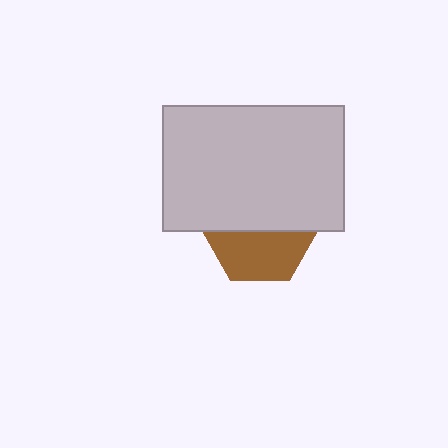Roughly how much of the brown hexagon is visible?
About half of it is visible (roughly 48%).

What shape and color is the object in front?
The object in front is a light gray rectangle.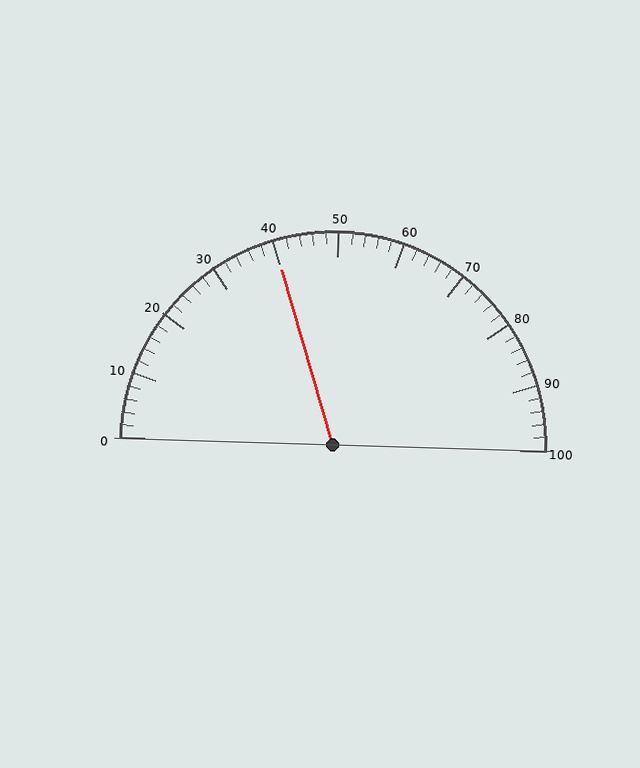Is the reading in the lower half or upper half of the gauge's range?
The reading is in the lower half of the range (0 to 100).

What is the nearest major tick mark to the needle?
The nearest major tick mark is 40.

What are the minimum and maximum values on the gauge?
The gauge ranges from 0 to 100.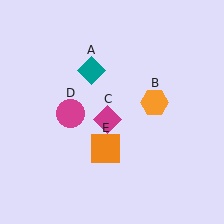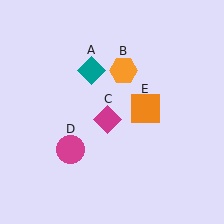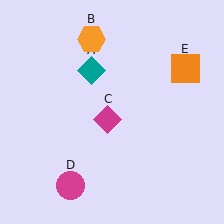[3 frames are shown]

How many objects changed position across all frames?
3 objects changed position: orange hexagon (object B), magenta circle (object D), orange square (object E).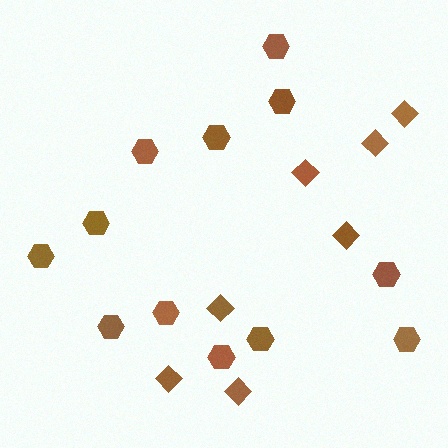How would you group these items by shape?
There are 2 groups: one group of diamonds (7) and one group of hexagons (12).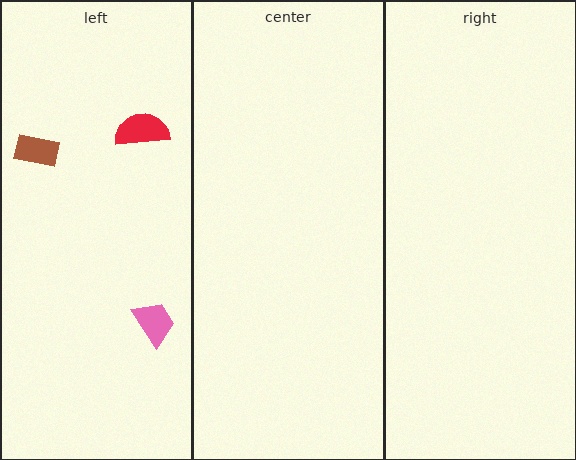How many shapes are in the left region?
3.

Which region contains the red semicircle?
The left region.